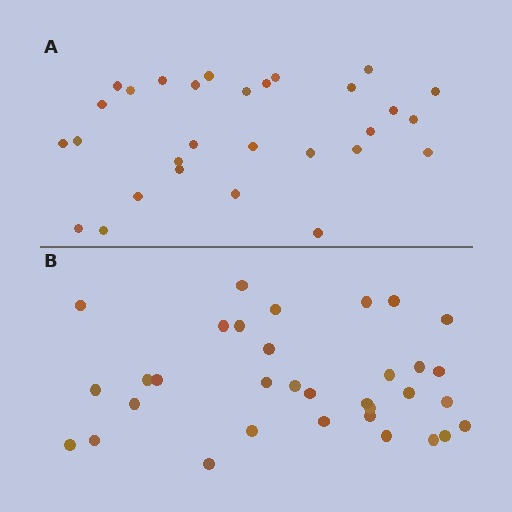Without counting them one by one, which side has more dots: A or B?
Region B (the bottom region) has more dots.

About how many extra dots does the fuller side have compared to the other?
Region B has about 4 more dots than region A.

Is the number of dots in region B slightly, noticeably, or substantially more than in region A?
Region B has only slightly more — the two regions are fairly close. The ratio is roughly 1.1 to 1.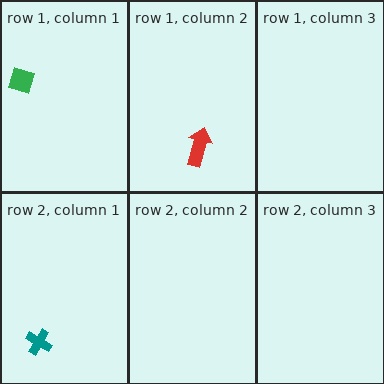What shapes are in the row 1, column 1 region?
The green diamond.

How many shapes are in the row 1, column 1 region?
1.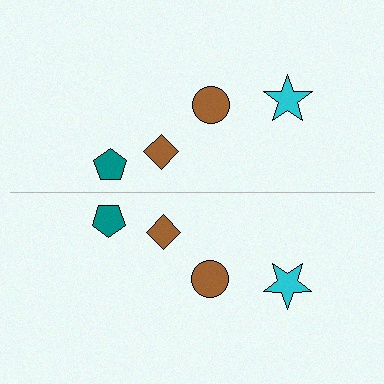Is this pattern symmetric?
Yes, this pattern has bilateral (reflection) symmetry.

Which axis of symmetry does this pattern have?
The pattern has a horizontal axis of symmetry running through the center of the image.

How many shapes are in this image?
There are 8 shapes in this image.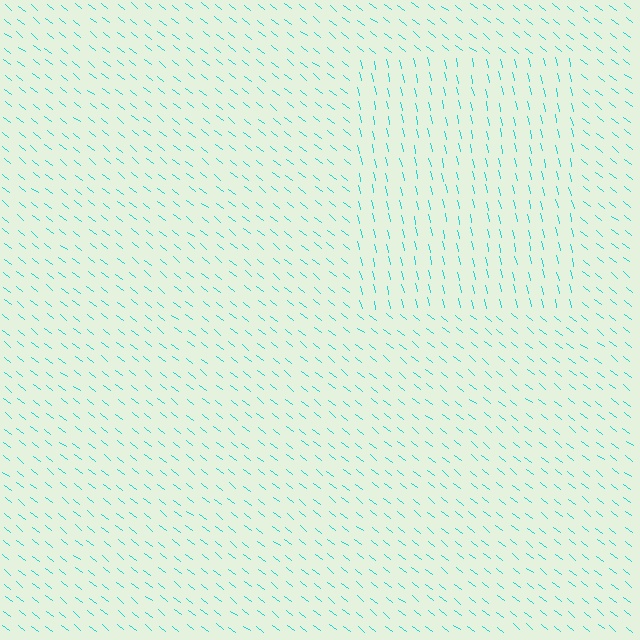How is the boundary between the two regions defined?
The boundary is defined purely by a change in line orientation (approximately 38 degrees difference). All lines are the same color and thickness.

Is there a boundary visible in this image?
Yes, there is a texture boundary formed by a change in line orientation.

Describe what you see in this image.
The image is filled with small cyan line segments. A rectangle region in the image has lines oriented differently from the surrounding lines, creating a visible texture boundary.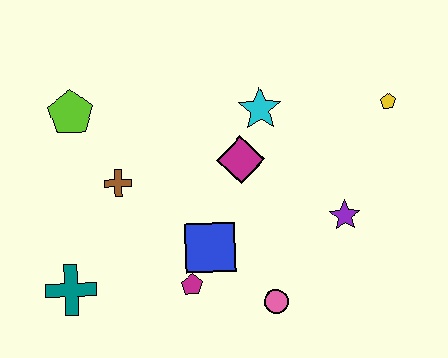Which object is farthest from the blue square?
The yellow pentagon is farthest from the blue square.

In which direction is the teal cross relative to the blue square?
The teal cross is to the left of the blue square.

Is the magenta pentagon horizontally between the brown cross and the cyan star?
Yes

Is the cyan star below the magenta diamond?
No